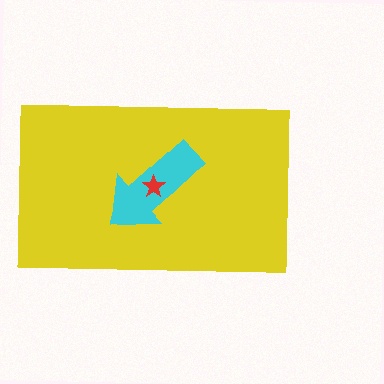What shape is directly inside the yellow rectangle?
The cyan arrow.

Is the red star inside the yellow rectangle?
Yes.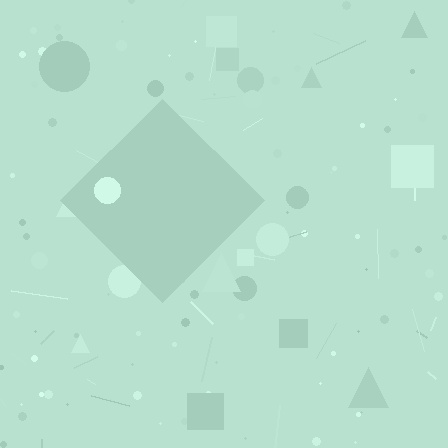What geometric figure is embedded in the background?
A diamond is embedded in the background.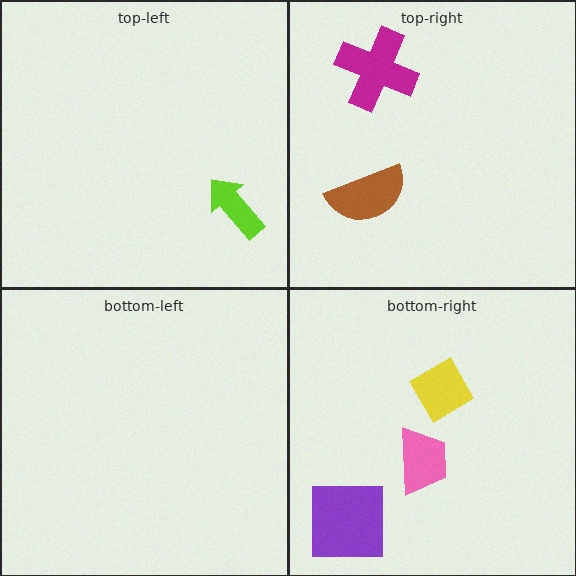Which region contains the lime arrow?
The top-left region.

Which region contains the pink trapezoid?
The bottom-right region.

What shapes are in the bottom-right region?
The purple square, the pink trapezoid, the yellow diamond.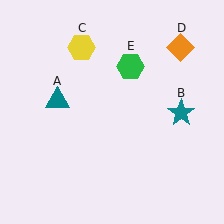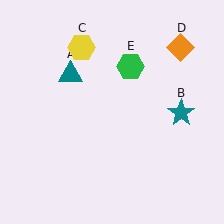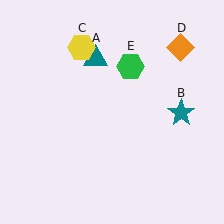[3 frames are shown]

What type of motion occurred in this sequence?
The teal triangle (object A) rotated clockwise around the center of the scene.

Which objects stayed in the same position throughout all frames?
Teal star (object B) and yellow hexagon (object C) and orange diamond (object D) and green hexagon (object E) remained stationary.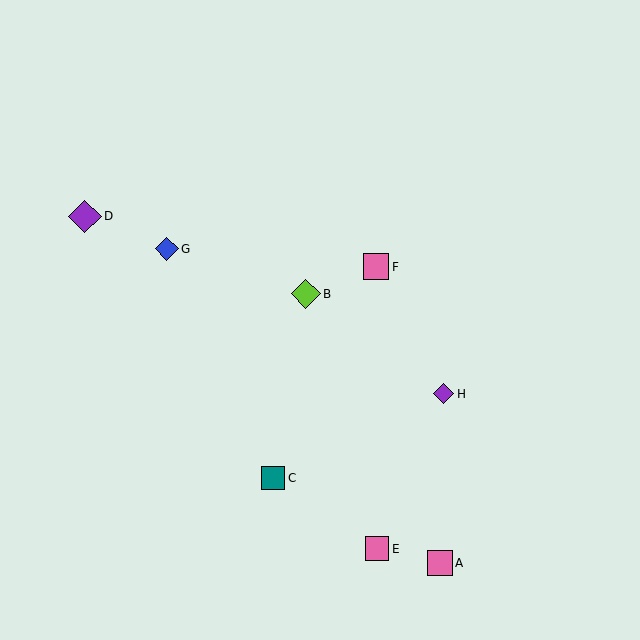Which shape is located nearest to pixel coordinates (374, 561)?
The pink square (labeled E) at (377, 549) is nearest to that location.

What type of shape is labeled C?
Shape C is a teal square.